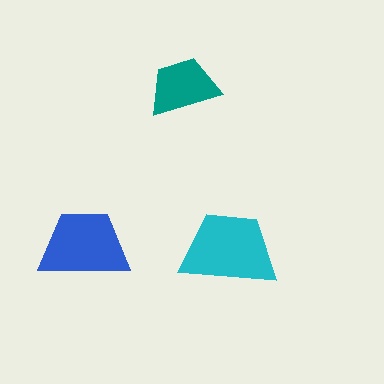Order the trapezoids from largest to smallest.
the cyan one, the blue one, the teal one.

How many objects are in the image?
There are 3 objects in the image.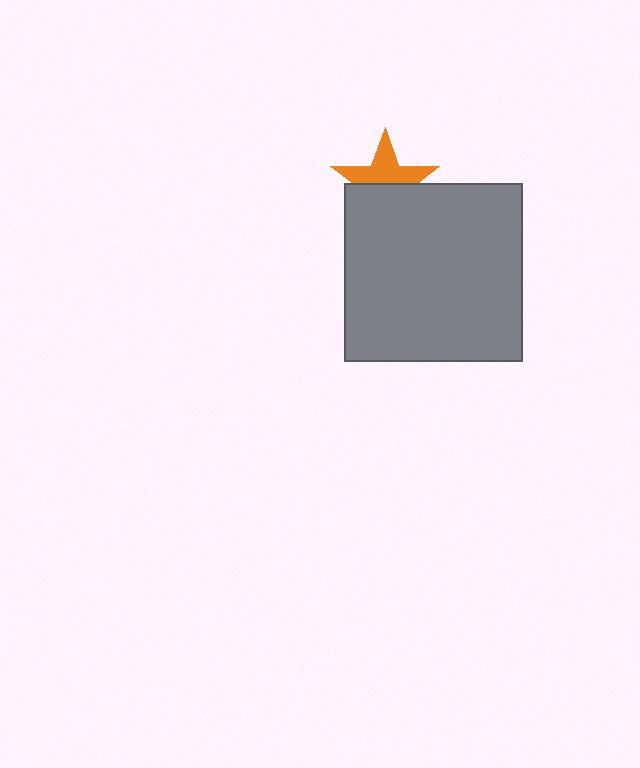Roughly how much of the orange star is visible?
About half of it is visible (roughly 53%).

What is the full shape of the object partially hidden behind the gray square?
The partially hidden object is an orange star.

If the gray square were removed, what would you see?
You would see the complete orange star.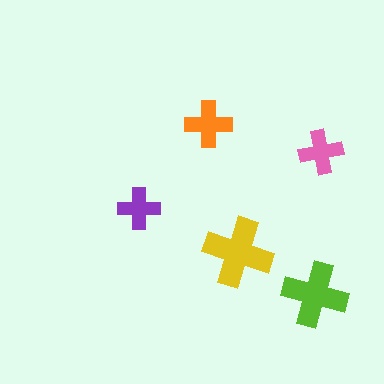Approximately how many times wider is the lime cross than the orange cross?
About 1.5 times wider.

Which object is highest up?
The orange cross is topmost.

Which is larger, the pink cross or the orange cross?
The orange one.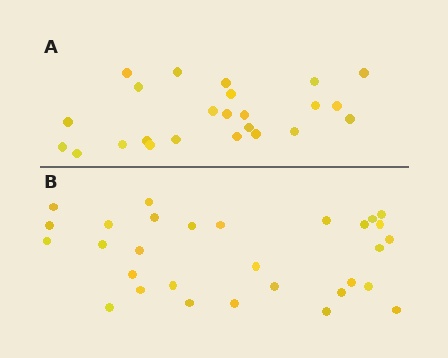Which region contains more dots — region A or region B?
Region B (the bottom region) has more dots.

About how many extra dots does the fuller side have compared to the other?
Region B has about 6 more dots than region A.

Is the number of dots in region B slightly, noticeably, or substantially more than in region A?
Region B has noticeably more, but not dramatically so. The ratio is roughly 1.2 to 1.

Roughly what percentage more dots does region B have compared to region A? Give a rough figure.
About 25% more.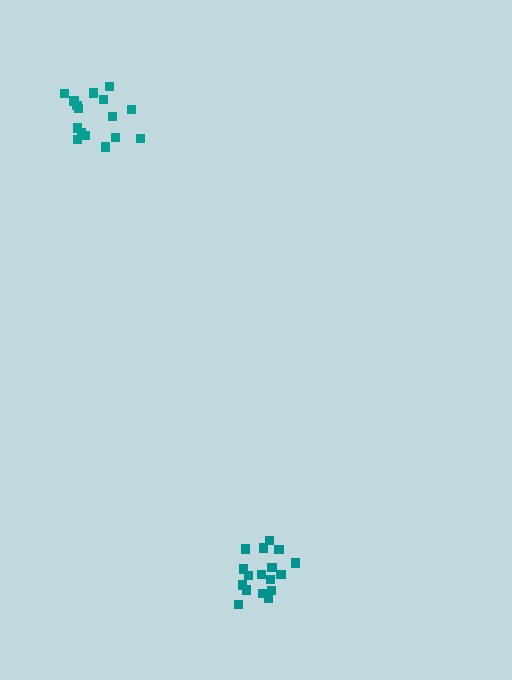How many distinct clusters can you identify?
There are 2 distinct clusters.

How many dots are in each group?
Group 1: 16 dots, Group 2: 17 dots (33 total).